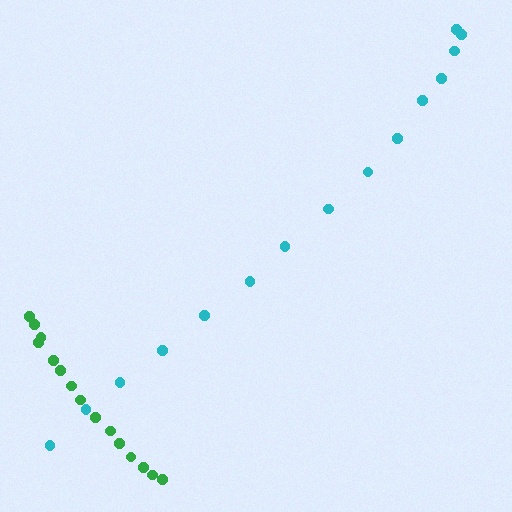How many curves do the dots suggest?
There are 2 distinct paths.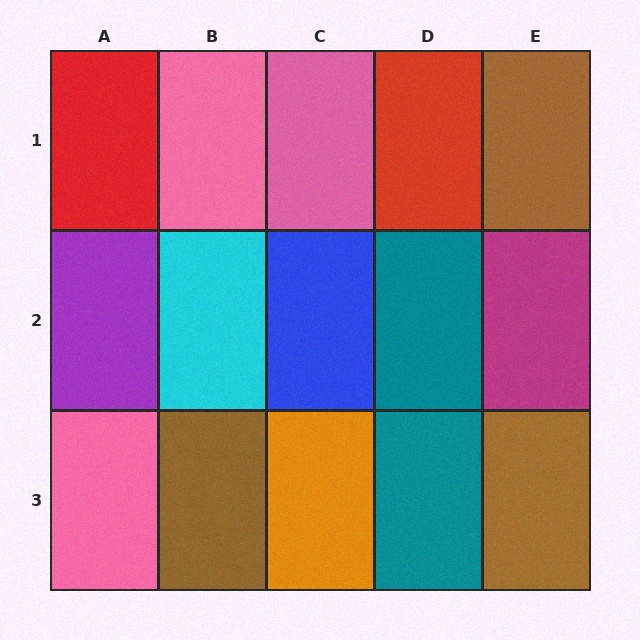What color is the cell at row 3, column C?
Orange.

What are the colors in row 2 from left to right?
Purple, cyan, blue, teal, magenta.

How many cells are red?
2 cells are red.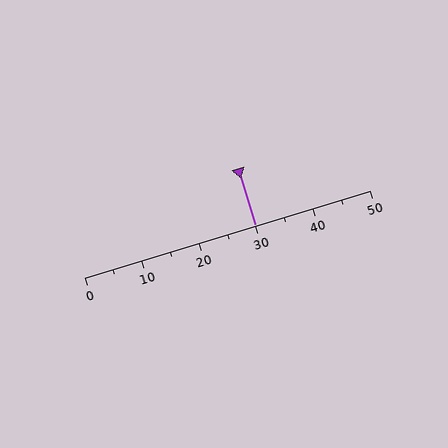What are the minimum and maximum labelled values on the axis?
The axis runs from 0 to 50.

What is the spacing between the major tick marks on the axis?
The major ticks are spaced 10 apart.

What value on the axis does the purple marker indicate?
The marker indicates approximately 30.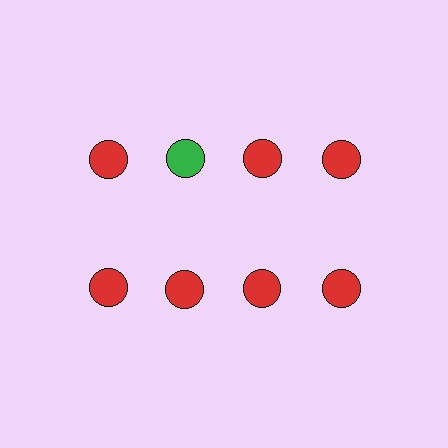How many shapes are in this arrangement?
There are 8 shapes arranged in a grid pattern.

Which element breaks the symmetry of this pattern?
The green circle in the top row, second from left column breaks the symmetry. All other shapes are red circles.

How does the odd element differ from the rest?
It has a different color: green instead of red.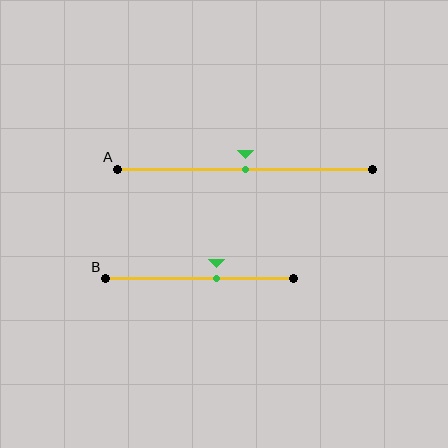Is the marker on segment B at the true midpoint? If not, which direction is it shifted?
No, the marker on segment B is shifted to the right by about 9% of the segment length.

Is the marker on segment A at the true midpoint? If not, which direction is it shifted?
Yes, the marker on segment A is at the true midpoint.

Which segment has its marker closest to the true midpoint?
Segment A has its marker closest to the true midpoint.